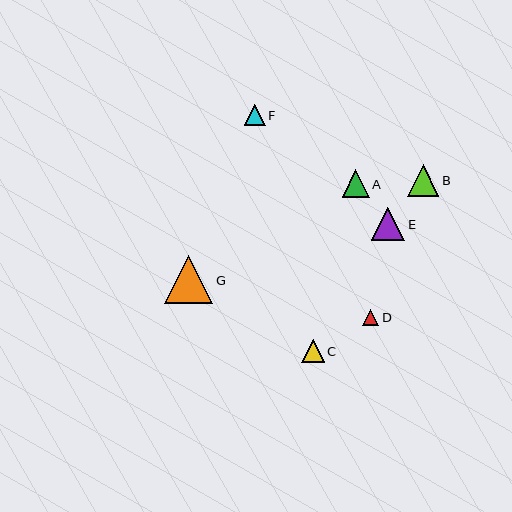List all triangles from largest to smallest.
From largest to smallest: G, E, B, A, C, F, D.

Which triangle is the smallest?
Triangle D is the smallest with a size of approximately 16 pixels.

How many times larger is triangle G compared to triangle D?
Triangle G is approximately 3.0 times the size of triangle D.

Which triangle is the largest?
Triangle G is the largest with a size of approximately 48 pixels.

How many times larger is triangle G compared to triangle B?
Triangle G is approximately 1.5 times the size of triangle B.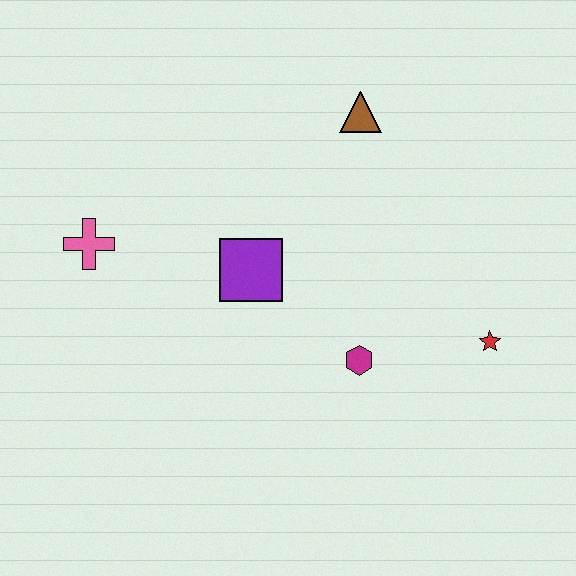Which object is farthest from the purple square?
The red star is farthest from the purple square.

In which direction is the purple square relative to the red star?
The purple square is to the left of the red star.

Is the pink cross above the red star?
Yes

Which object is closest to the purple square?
The magenta hexagon is closest to the purple square.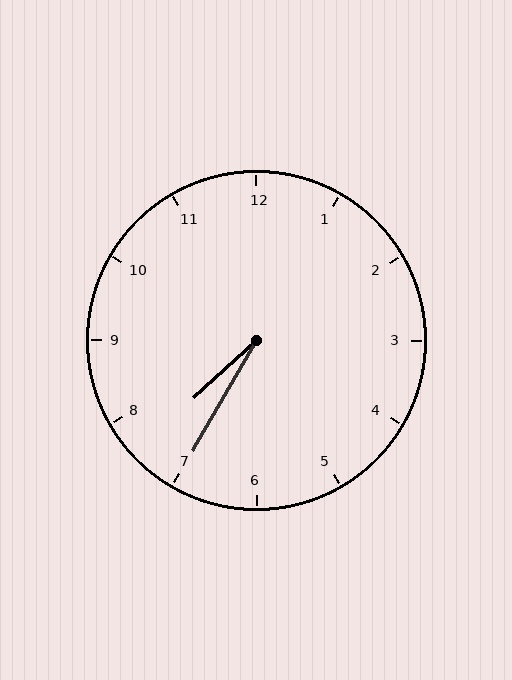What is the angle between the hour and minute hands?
Approximately 18 degrees.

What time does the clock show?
7:35.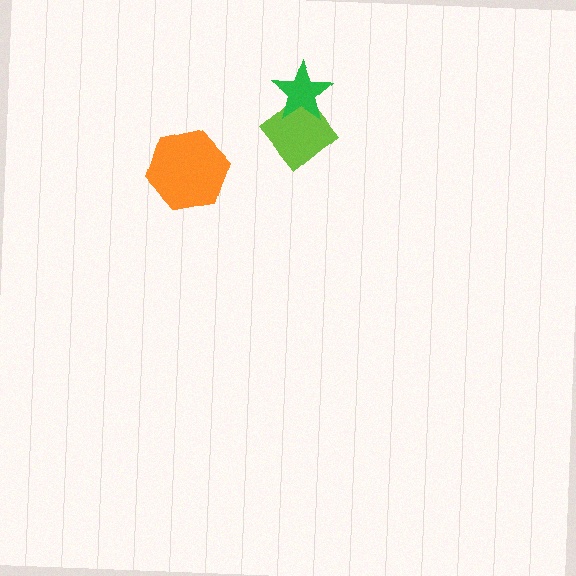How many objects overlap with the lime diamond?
1 object overlaps with the lime diamond.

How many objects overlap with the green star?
1 object overlaps with the green star.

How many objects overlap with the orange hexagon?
0 objects overlap with the orange hexagon.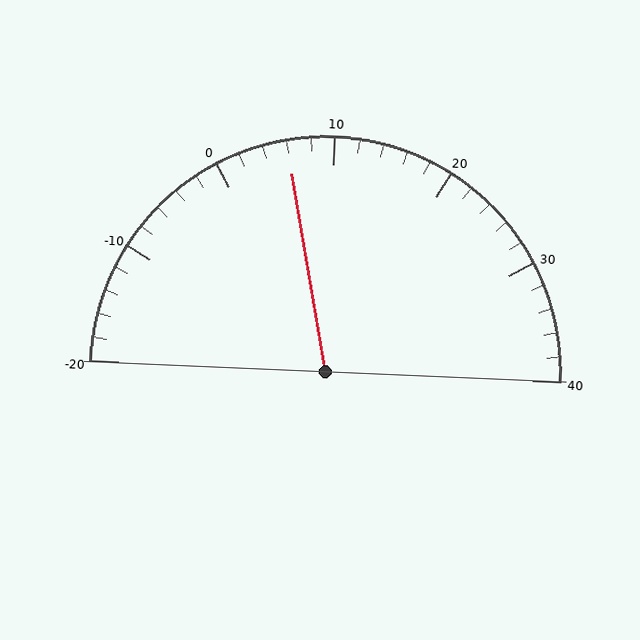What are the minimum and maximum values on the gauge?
The gauge ranges from -20 to 40.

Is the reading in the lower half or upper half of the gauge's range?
The reading is in the lower half of the range (-20 to 40).